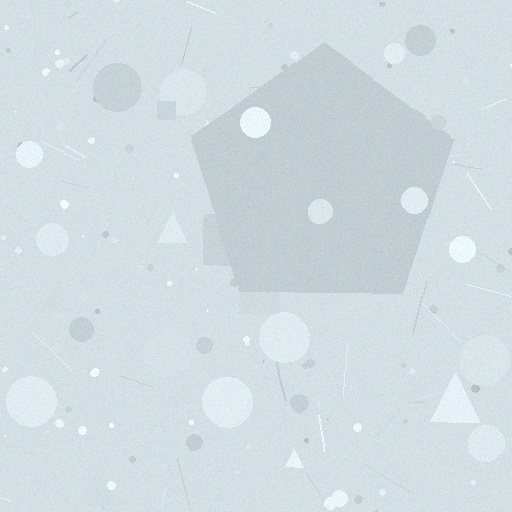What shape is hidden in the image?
A pentagon is hidden in the image.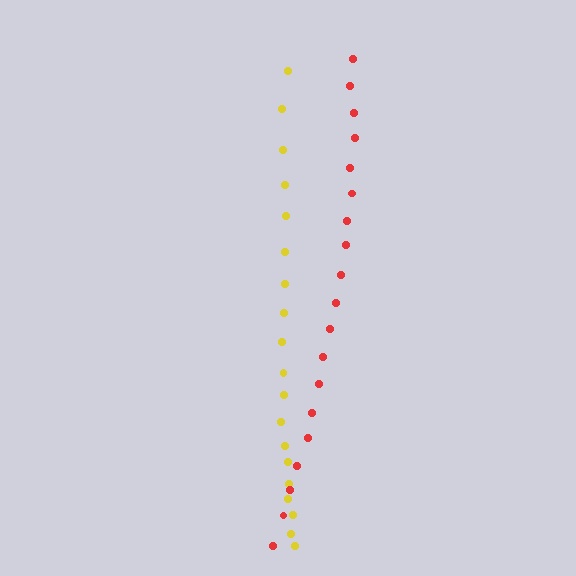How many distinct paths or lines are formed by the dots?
There are 2 distinct paths.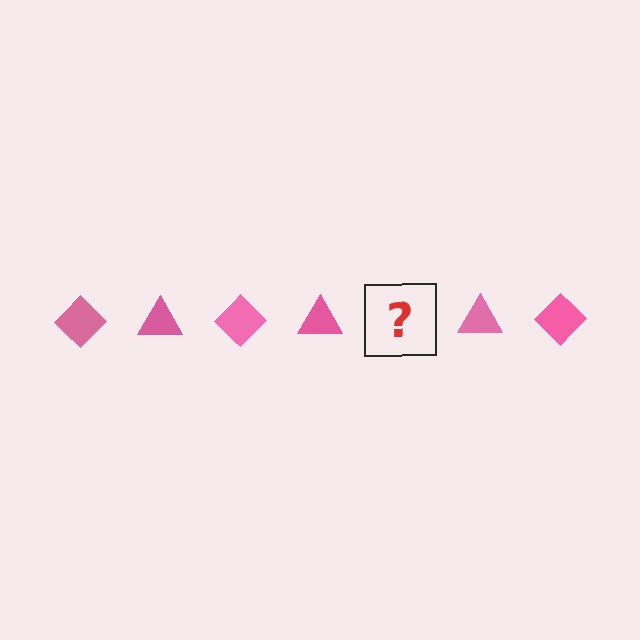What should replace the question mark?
The question mark should be replaced with a pink diamond.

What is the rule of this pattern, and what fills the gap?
The rule is that the pattern cycles through diamond, triangle shapes in pink. The gap should be filled with a pink diamond.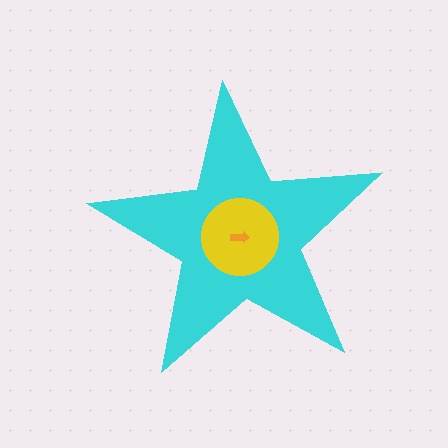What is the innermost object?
The orange arrow.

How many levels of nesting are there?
3.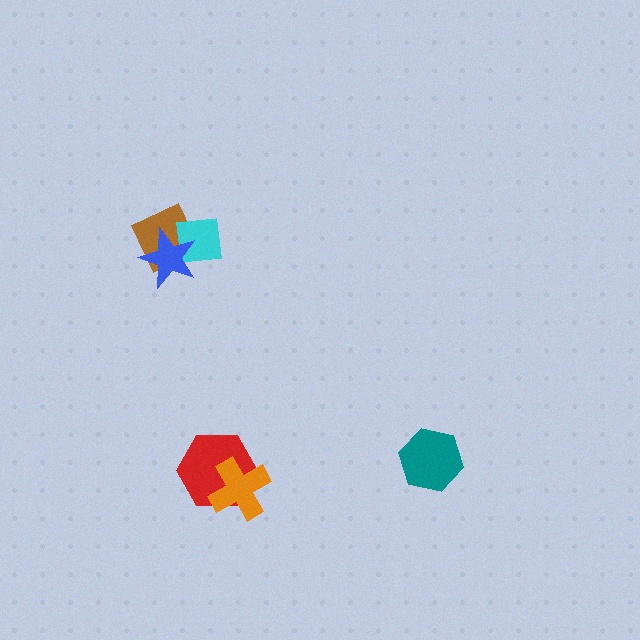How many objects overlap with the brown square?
2 objects overlap with the brown square.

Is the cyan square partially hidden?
Yes, it is partially covered by another shape.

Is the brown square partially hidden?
Yes, it is partially covered by another shape.